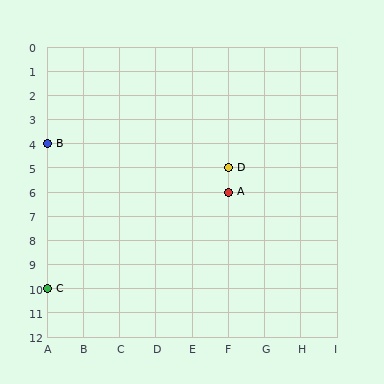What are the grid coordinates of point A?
Point A is at grid coordinates (F, 6).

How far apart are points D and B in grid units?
Points D and B are 5 columns and 1 row apart (about 5.1 grid units diagonally).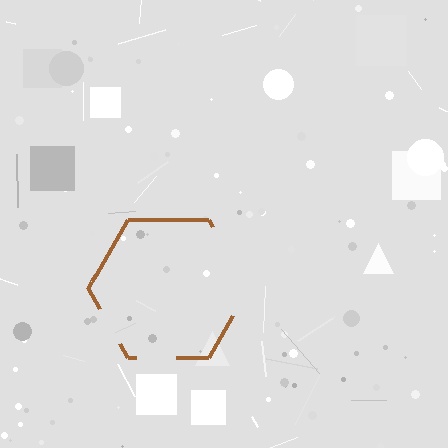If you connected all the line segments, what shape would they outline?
They would outline a hexagon.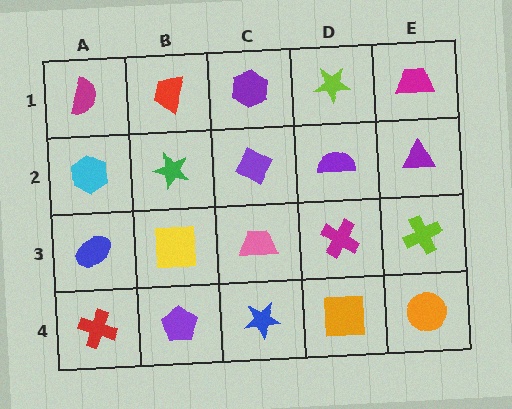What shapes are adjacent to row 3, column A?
A cyan hexagon (row 2, column A), a red cross (row 4, column A), a yellow square (row 3, column B).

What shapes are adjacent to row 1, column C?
A purple diamond (row 2, column C), a red trapezoid (row 1, column B), a lime star (row 1, column D).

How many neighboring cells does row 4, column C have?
3.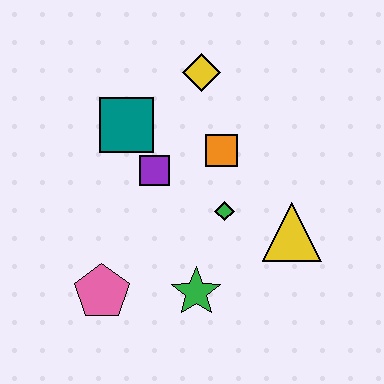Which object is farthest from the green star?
The yellow diamond is farthest from the green star.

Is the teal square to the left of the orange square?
Yes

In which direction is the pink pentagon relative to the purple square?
The pink pentagon is below the purple square.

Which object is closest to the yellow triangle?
The green diamond is closest to the yellow triangle.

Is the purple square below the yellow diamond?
Yes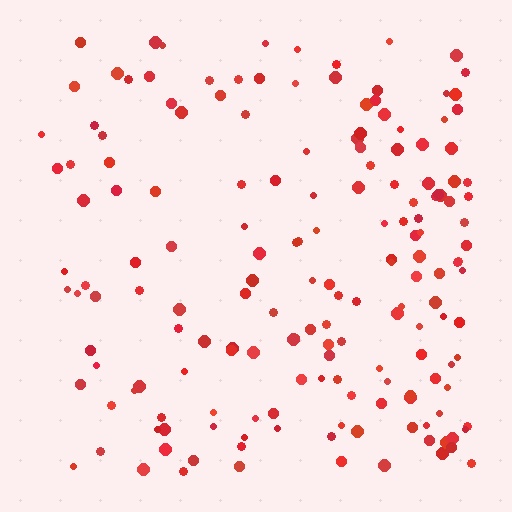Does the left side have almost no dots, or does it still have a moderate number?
Still a moderate number, just noticeably fewer than the right.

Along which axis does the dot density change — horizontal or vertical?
Horizontal.